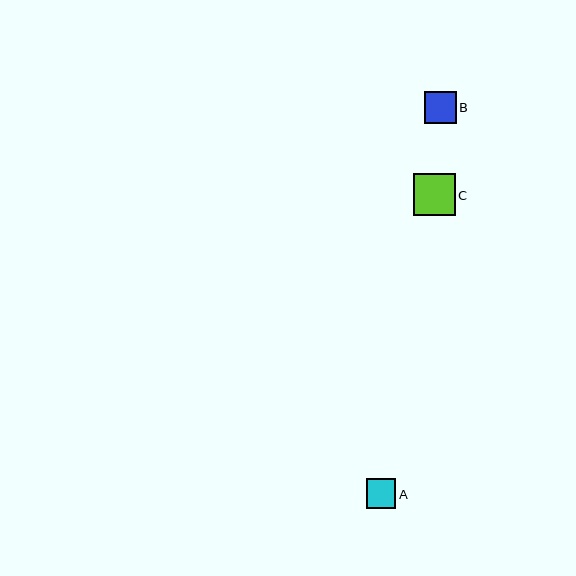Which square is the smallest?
Square A is the smallest with a size of approximately 30 pixels.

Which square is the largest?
Square C is the largest with a size of approximately 42 pixels.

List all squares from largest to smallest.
From largest to smallest: C, B, A.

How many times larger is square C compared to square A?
Square C is approximately 1.4 times the size of square A.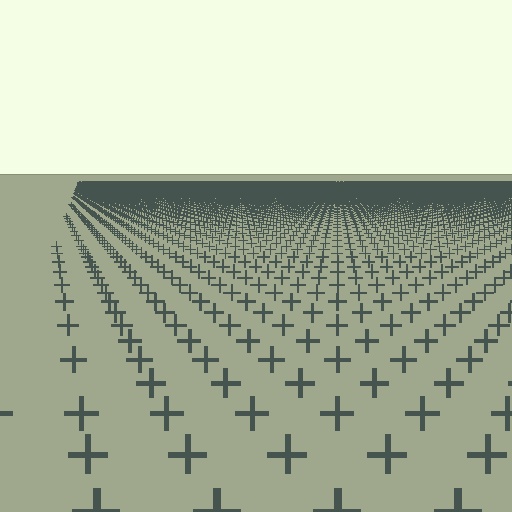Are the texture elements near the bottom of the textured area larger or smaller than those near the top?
Larger. Near the bottom, elements are closer to the viewer and appear at a bigger on-screen size.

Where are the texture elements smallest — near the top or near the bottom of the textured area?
Near the top.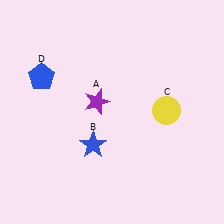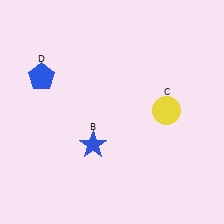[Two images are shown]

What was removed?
The purple star (A) was removed in Image 2.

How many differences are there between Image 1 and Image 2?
There is 1 difference between the two images.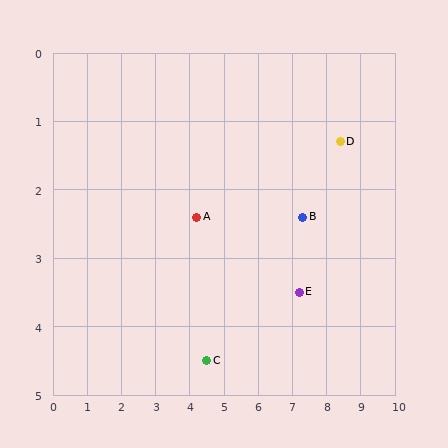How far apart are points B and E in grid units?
Points B and E are about 1.1 grid units apart.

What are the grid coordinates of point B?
Point B is at approximately (7.3, 2.4).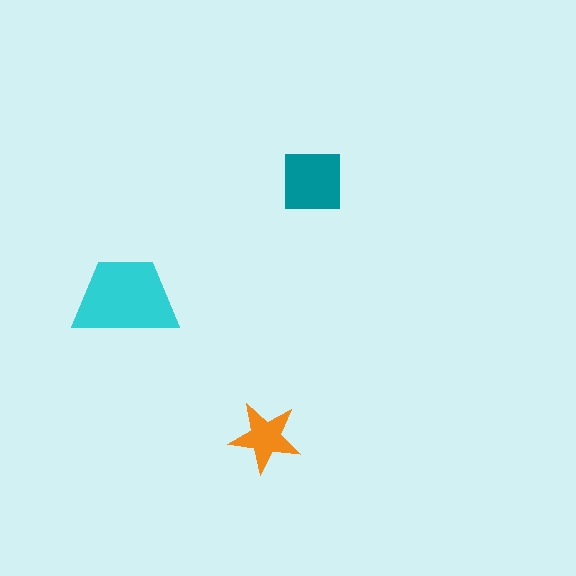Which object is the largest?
The cyan trapezoid.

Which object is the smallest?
The orange star.